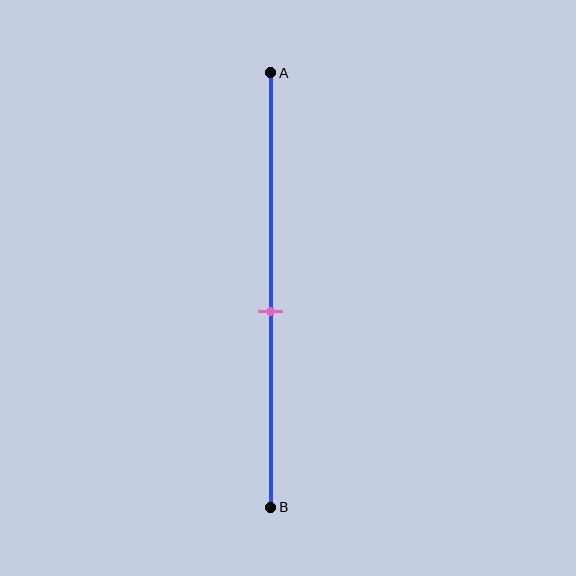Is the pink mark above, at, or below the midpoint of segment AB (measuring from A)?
The pink mark is below the midpoint of segment AB.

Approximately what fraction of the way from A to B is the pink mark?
The pink mark is approximately 55% of the way from A to B.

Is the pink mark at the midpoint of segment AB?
No, the mark is at about 55% from A, not at the 50% midpoint.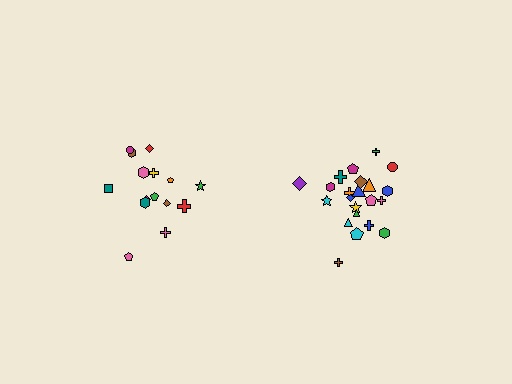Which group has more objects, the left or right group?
The right group.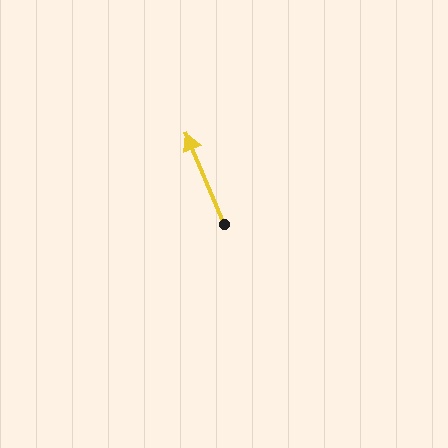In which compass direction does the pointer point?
Northwest.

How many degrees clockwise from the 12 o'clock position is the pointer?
Approximately 337 degrees.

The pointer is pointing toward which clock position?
Roughly 11 o'clock.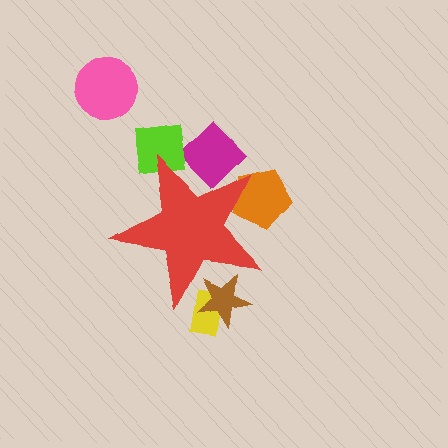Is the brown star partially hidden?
Yes, the brown star is partially hidden behind the red star.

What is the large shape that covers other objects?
A red star.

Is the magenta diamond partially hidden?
Yes, the magenta diamond is partially hidden behind the red star.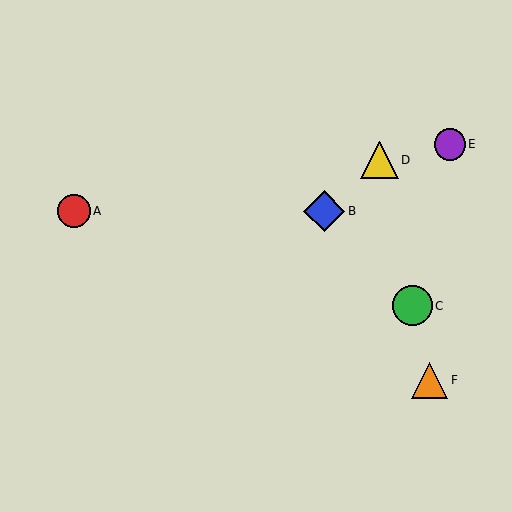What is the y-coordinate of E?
Object E is at y≈144.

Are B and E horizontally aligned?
No, B is at y≈211 and E is at y≈144.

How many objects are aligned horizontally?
2 objects (A, B) are aligned horizontally.